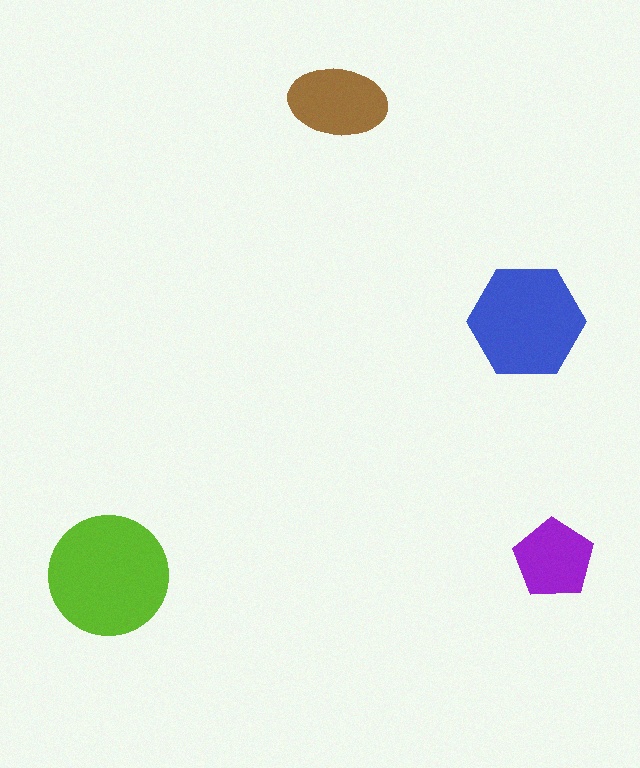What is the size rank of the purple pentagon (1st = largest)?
4th.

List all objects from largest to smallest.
The lime circle, the blue hexagon, the brown ellipse, the purple pentagon.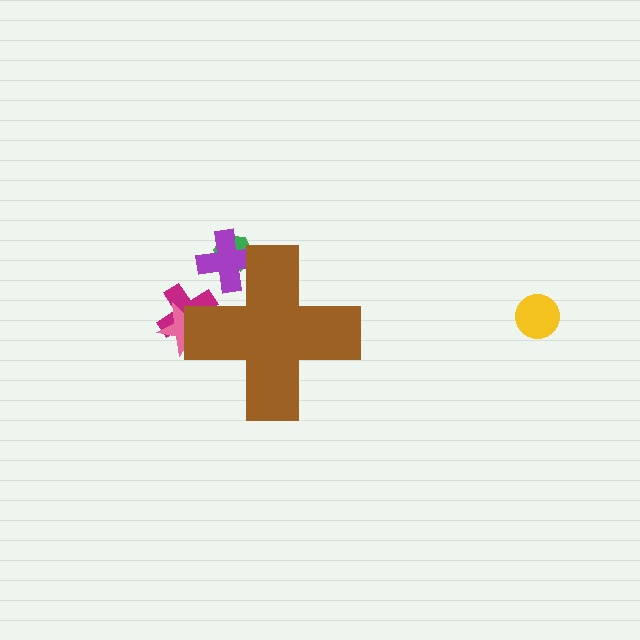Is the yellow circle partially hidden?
No, the yellow circle is fully visible.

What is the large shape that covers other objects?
A brown cross.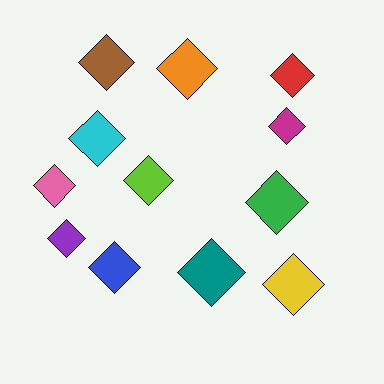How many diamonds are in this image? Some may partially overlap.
There are 12 diamonds.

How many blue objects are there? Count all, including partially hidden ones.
There is 1 blue object.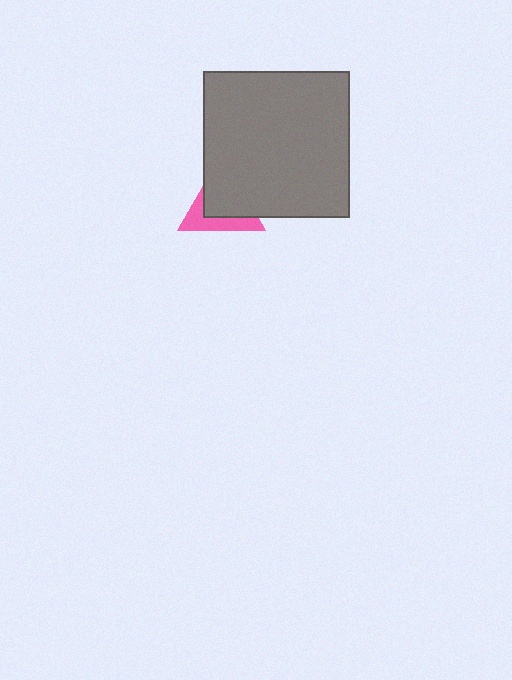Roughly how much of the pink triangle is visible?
A small part of it is visible (roughly 42%).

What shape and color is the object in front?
The object in front is a gray square.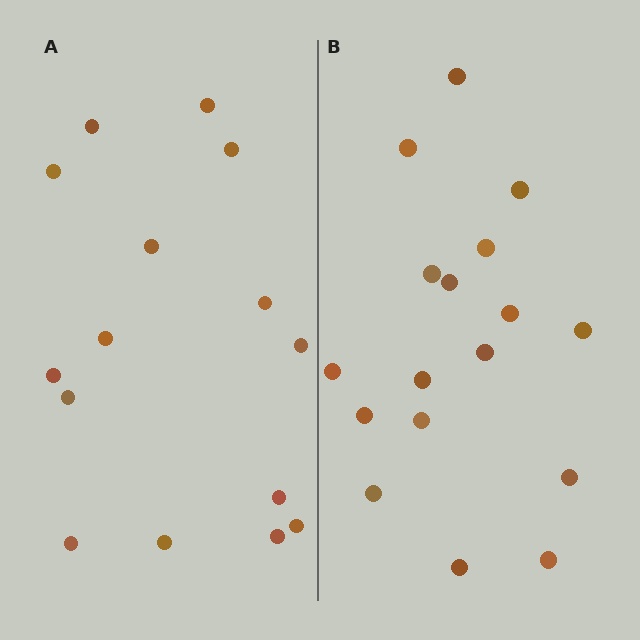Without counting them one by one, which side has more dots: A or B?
Region B (the right region) has more dots.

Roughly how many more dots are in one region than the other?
Region B has just a few more — roughly 2 or 3 more dots than region A.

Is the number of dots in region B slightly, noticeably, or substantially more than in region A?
Region B has only slightly more — the two regions are fairly close. The ratio is roughly 1.1 to 1.